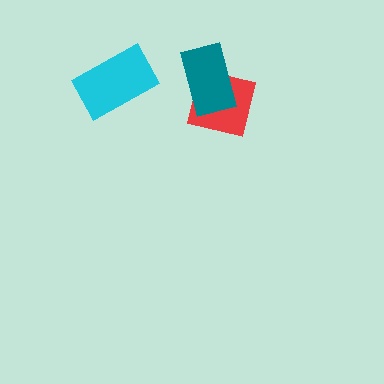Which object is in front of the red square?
The teal rectangle is in front of the red square.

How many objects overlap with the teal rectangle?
1 object overlaps with the teal rectangle.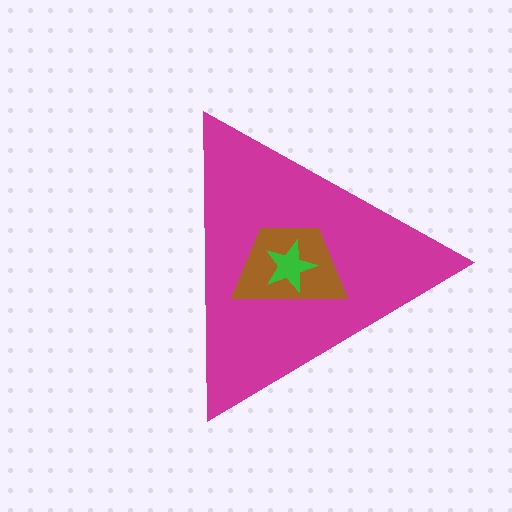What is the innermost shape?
The green star.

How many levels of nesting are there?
3.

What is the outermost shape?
The magenta triangle.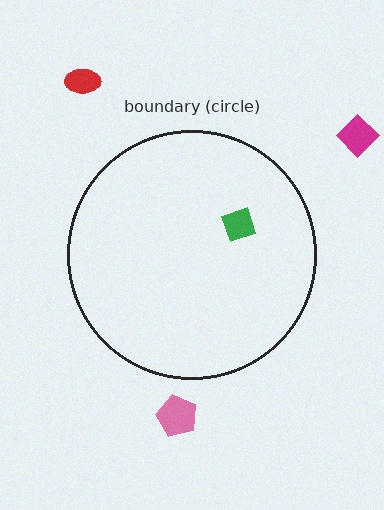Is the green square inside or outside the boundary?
Inside.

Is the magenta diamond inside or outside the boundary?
Outside.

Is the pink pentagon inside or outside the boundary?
Outside.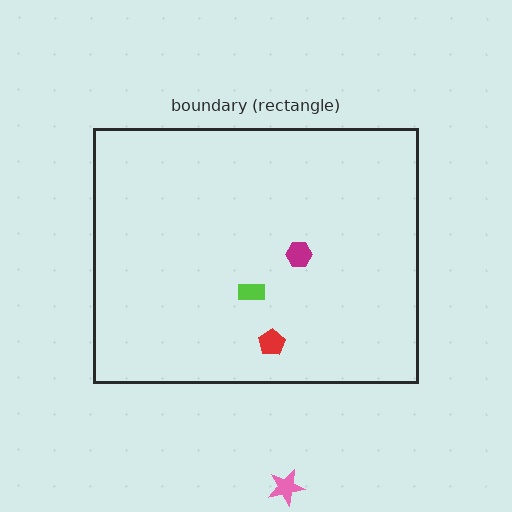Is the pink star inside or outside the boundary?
Outside.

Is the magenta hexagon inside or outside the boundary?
Inside.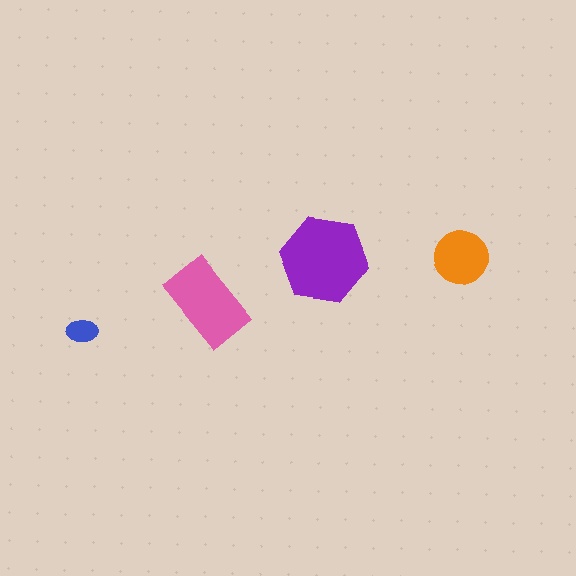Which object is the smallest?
The blue ellipse.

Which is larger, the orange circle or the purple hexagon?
The purple hexagon.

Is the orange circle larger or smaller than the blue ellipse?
Larger.